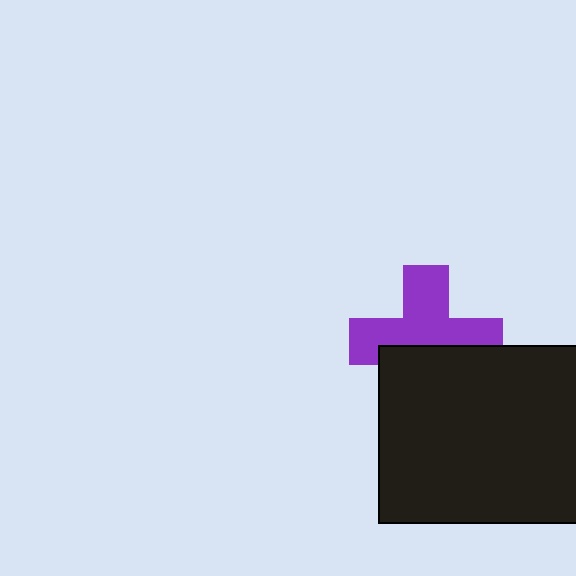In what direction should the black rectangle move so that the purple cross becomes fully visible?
The black rectangle should move down. That is the shortest direction to clear the overlap and leave the purple cross fully visible.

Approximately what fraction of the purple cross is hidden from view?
Roughly 40% of the purple cross is hidden behind the black rectangle.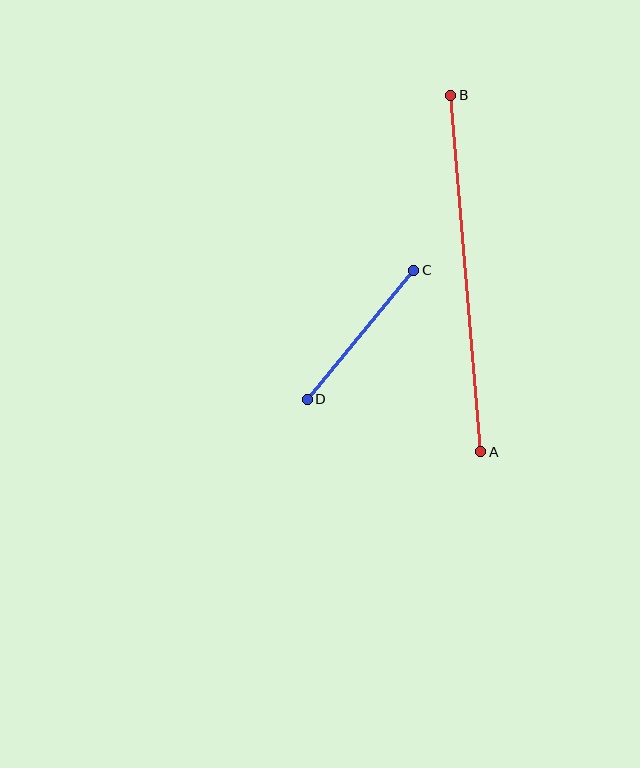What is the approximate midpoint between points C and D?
The midpoint is at approximately (361, 335) pixels.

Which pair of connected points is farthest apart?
Points A and B are farthest apart.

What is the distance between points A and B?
The distance is approximately 358 pixels.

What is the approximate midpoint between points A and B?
The midpoint is at approximately (466, 274) pixels.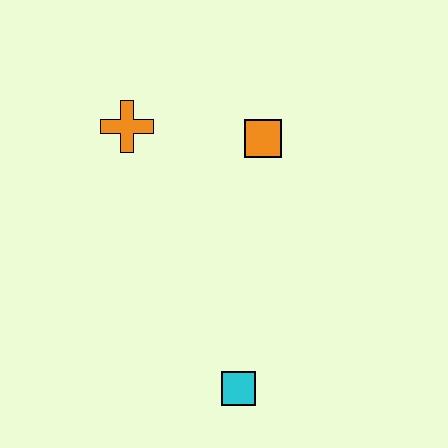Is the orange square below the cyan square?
No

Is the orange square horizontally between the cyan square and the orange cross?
No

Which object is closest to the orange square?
The orange cross is closest to the orange square.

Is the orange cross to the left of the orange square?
Yes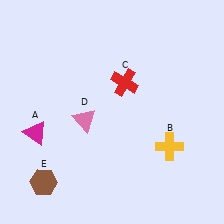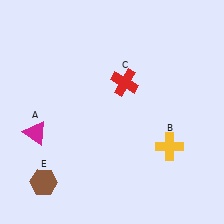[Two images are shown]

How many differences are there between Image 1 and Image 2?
There is 1 difference between the two images.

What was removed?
The pink triangle (D) was removed in Image 2.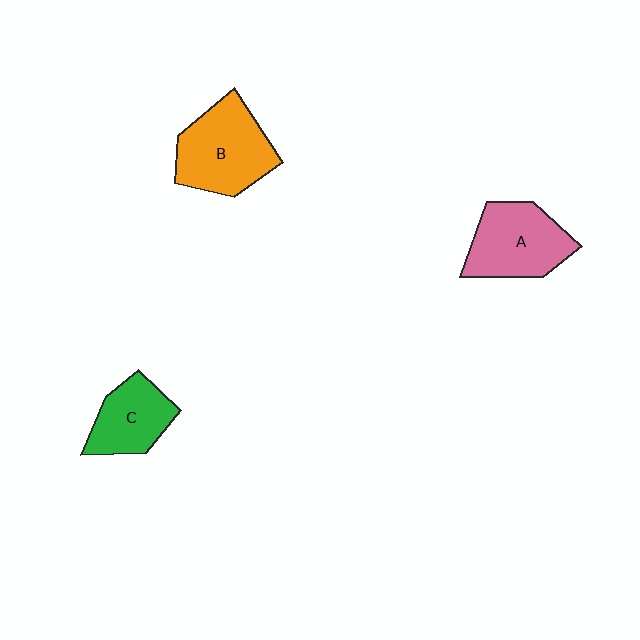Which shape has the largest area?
Shape B (orange).